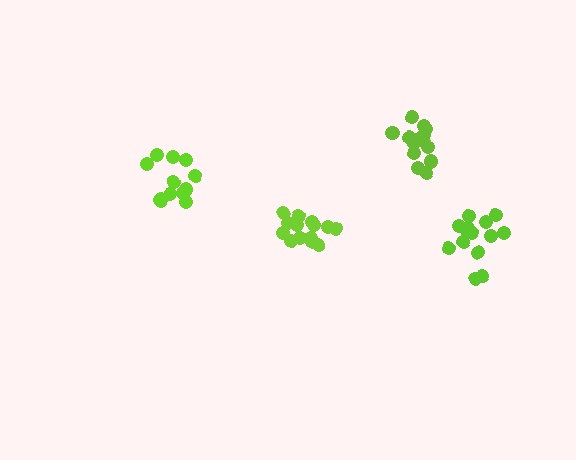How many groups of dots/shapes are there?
There are 4 groups.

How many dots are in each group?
Group 1: 14 dots, Group 2: 16 dots, Group 3: 13 dots, Group 4: 14 dots (57 total).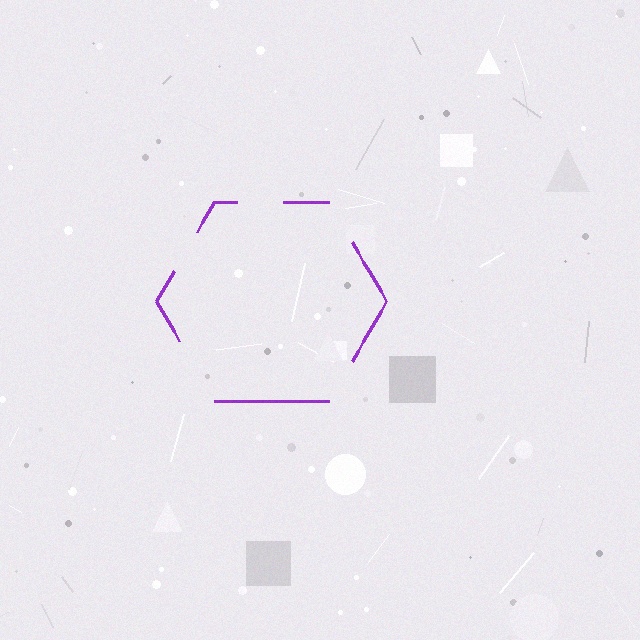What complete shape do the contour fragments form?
The contour fragments form a hexagon.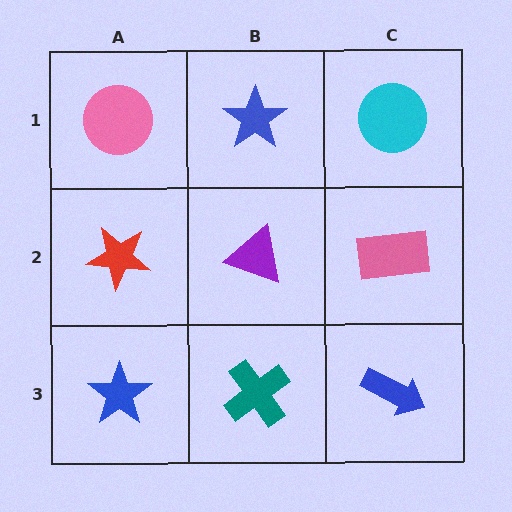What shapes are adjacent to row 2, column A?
A pink circle (row 1, column A), a blue star (row 3, column A), a purple triangle (row 2, column B).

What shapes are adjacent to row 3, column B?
A purple triangle (row 2, column B), a blue star (row 3, column A), a blue arrow (row 3, column C).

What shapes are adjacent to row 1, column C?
A pink rectangle (row 2, column C), a blue star (row 1, column B).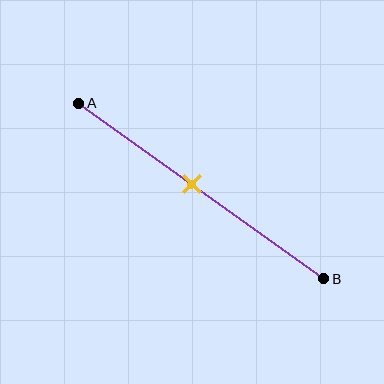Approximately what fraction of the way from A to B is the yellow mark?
The yellow mark is approximately 45% of the way from A to B.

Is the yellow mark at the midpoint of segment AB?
No, the mark is at about 45% from A, not at the 50% midpoint.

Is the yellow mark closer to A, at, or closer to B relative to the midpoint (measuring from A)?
The yellow mark is closer to point A than the midpoint of segment AB.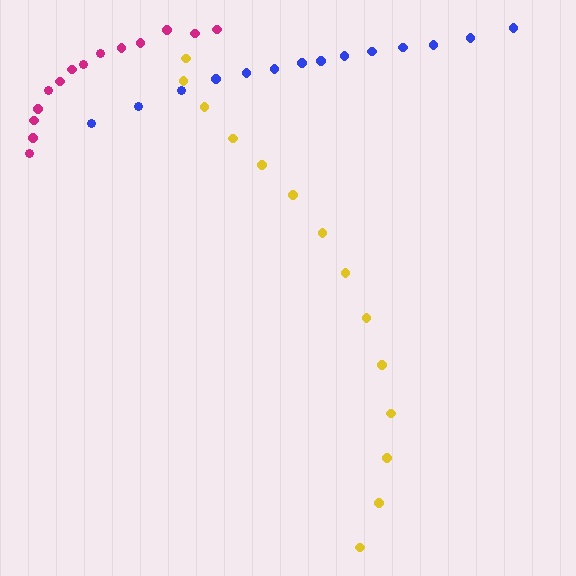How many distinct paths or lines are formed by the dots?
There are 3 distinct paths.